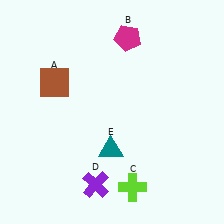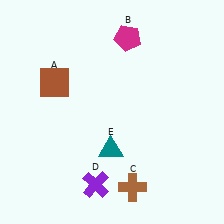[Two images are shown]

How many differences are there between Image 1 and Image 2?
There is 1 difference between the two images.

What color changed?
The cross (C) changed from lime in Image 1 to brown in Image 2.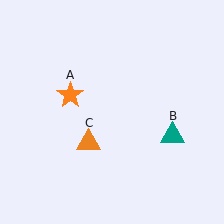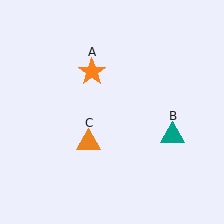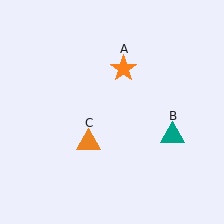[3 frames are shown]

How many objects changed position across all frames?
1 object changed position: orange star (object A).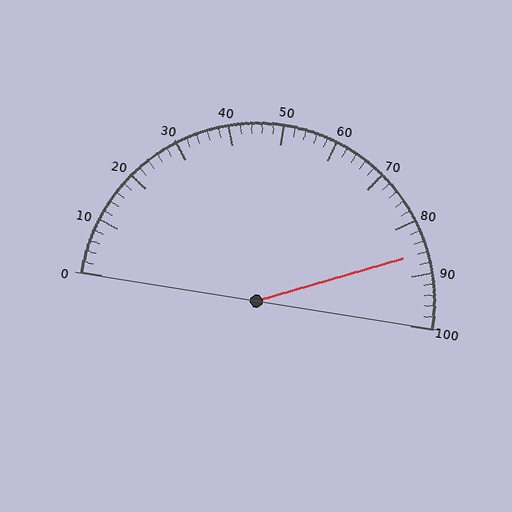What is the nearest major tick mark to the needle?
The nearest major tick mark is 90.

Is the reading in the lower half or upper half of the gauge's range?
The reading is in the upper half of the range (0 to 100).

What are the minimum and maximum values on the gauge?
The gauge ranges from 0 to 100.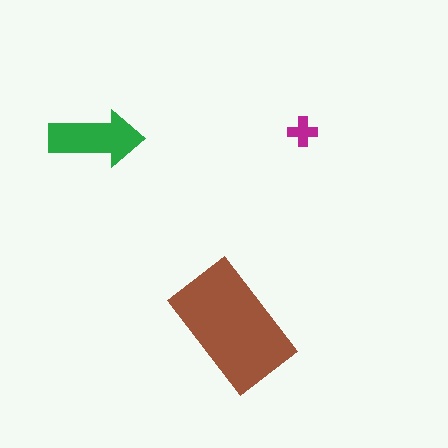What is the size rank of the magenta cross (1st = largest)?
3rd.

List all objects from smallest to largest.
The magenta cross, the green arrow, the brown rectangle.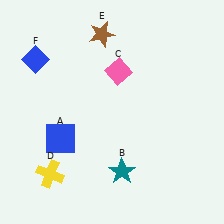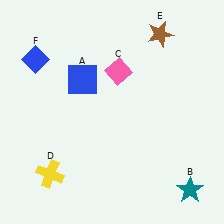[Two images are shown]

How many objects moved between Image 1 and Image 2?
3 objects moved between the two images.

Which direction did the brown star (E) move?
The brown star (E) moved right.